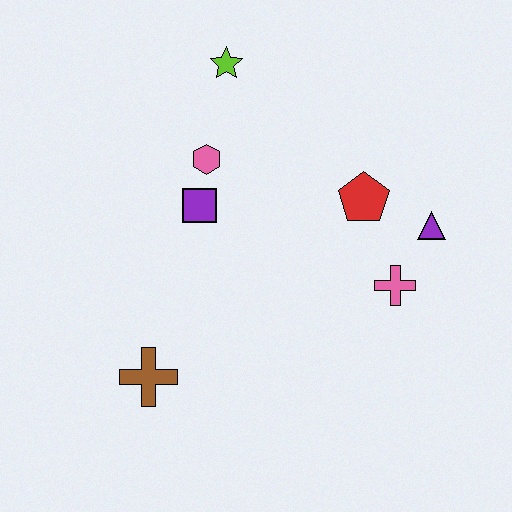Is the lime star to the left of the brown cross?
No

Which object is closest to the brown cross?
The purple square is closest to the brown cross.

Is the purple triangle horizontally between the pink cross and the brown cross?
No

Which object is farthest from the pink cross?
The lime star is farthest from the pink cross.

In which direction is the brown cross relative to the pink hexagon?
The brown cross is below the pink hexagon.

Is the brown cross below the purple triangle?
Yes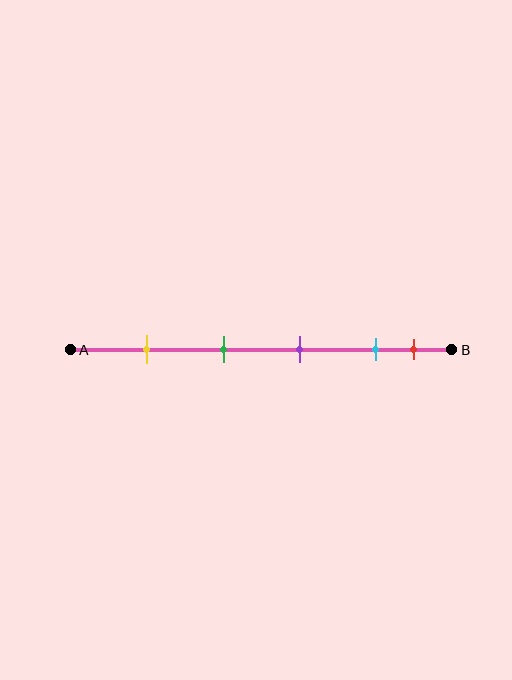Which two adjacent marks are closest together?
The cyan and red marks are the closest adjacent pair.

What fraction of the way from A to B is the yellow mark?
The yellow mark is approximately 20% (0.2) of the way from A to B.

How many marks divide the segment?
There are 5 marks dividing the segment.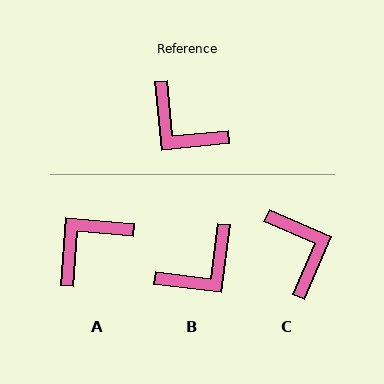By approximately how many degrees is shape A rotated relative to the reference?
Approximately 100 degrees clockwise.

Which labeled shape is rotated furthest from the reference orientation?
C, about 150 degrees away.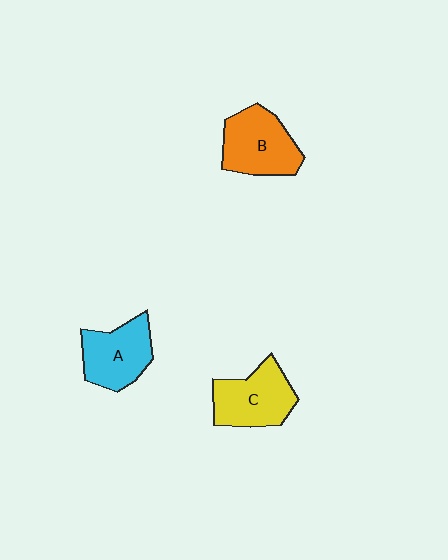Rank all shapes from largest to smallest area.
From largest to smallest: B (orange), C (yellow), A (cyan).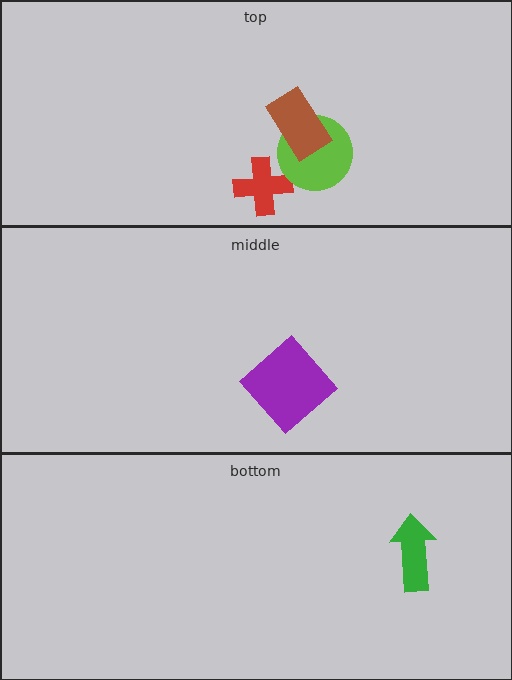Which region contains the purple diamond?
The middle region.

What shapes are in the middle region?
The purple diamond.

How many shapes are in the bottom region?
1.